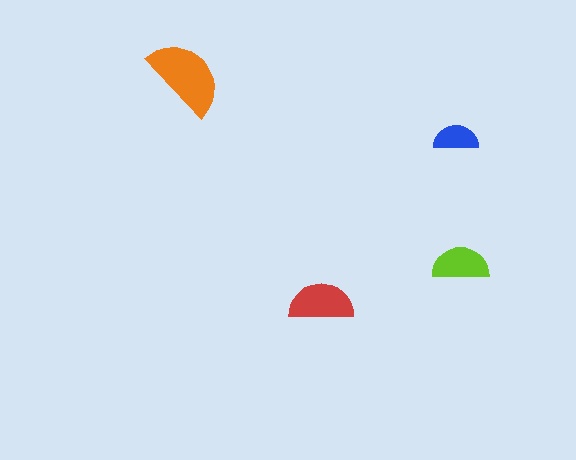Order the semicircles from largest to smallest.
the orange one, the red one, the lime one, the blue one.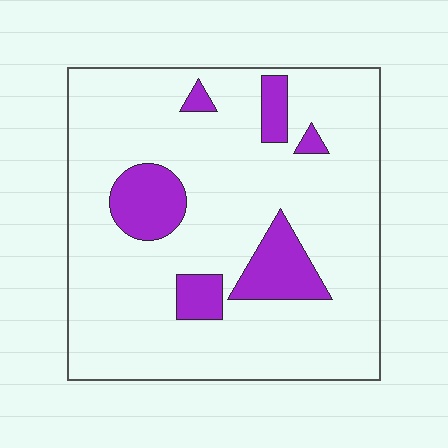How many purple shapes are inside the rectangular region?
6.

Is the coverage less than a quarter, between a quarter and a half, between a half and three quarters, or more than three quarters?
Less than a quarter.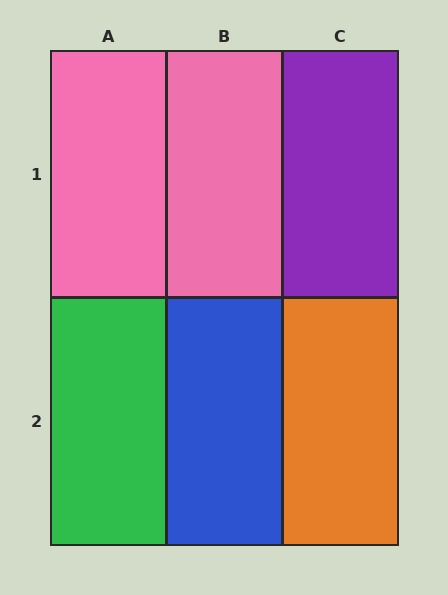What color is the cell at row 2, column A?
Green.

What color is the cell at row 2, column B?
Blue.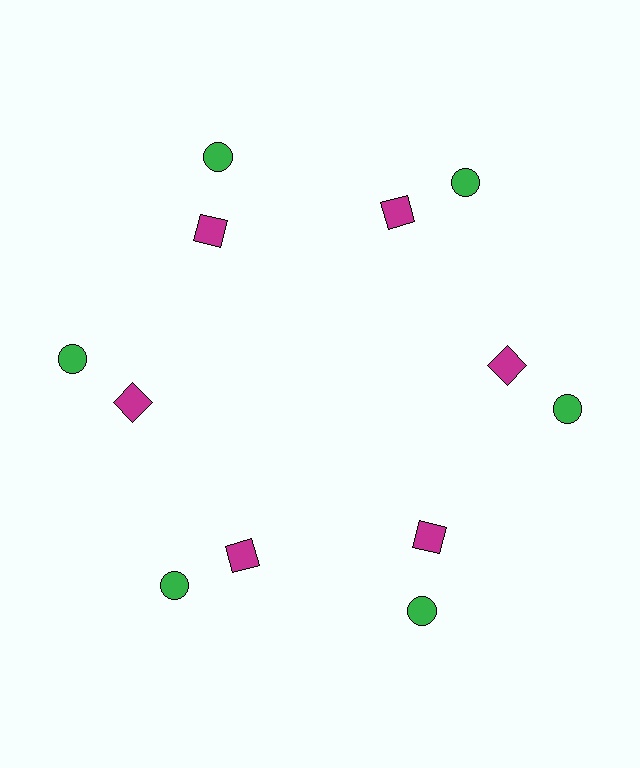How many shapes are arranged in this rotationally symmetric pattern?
There are 12 shapes, arranged in 6 groups of 2.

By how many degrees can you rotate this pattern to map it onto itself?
The pattern maps onto itself every 60 degrees of rotation.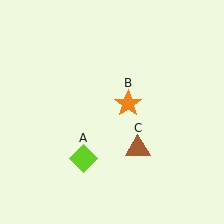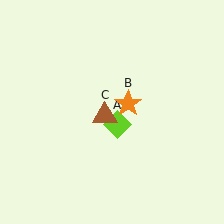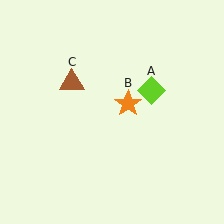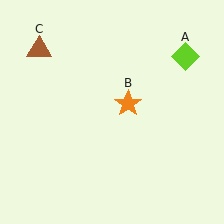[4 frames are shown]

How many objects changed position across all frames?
2 objects changed position: lime diamond (object A), brown triangle (object C).